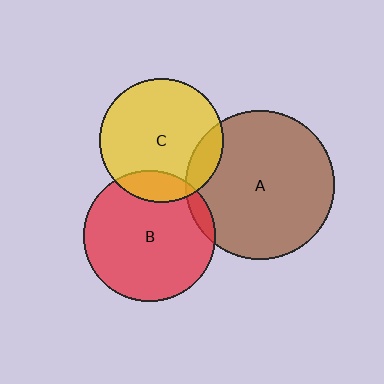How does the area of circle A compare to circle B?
Approximately 1.3 times.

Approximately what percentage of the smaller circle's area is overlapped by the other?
Approximately 5%.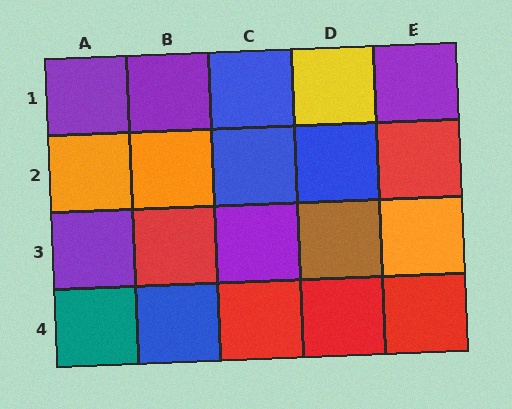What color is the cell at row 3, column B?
Red.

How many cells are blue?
4 cells are blue.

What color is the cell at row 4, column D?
Red.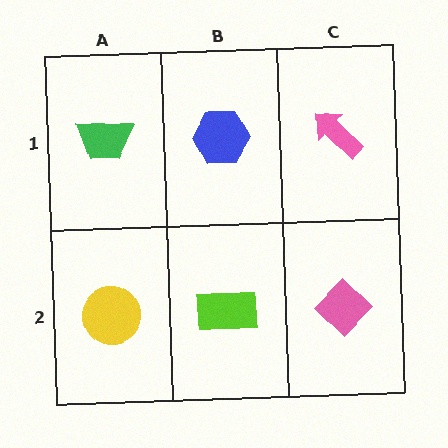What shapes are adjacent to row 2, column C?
A pink arrow (row 1, column C), a lime rectangle (row 2, column B).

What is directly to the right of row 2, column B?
A pink diamond.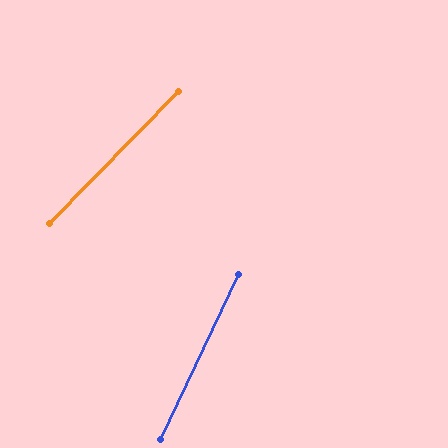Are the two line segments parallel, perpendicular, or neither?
Neither parallel nor perpendicular — they differ by about 19°.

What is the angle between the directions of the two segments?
Approximately 19 degrees.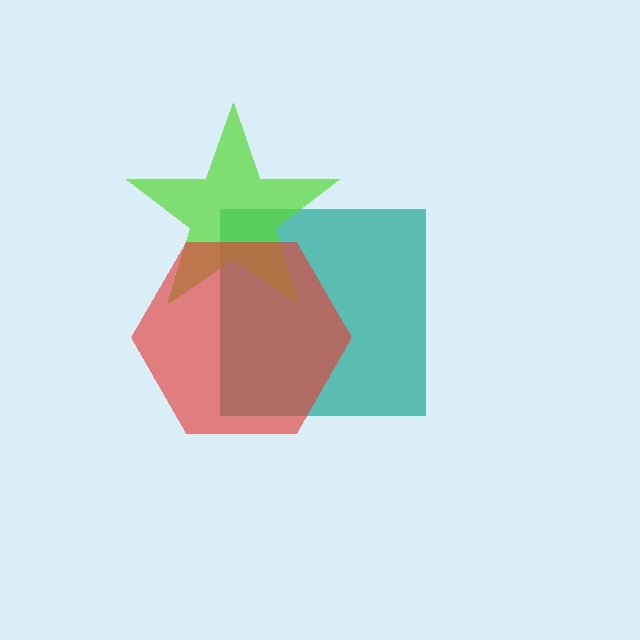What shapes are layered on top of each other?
The layered shapes are: a teal square, a lime star, a red hexagon.